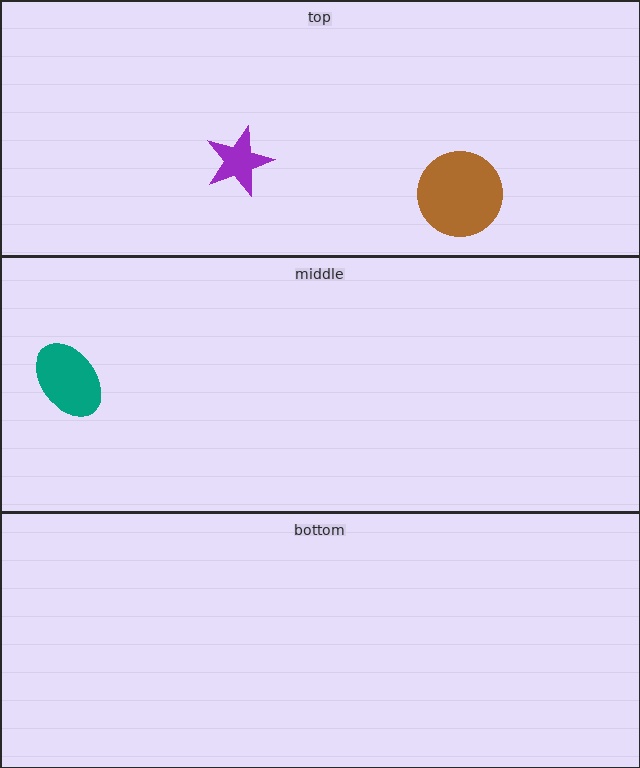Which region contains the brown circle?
The top region.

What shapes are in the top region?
The purple star, the brown circle.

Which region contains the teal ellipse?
The middle region.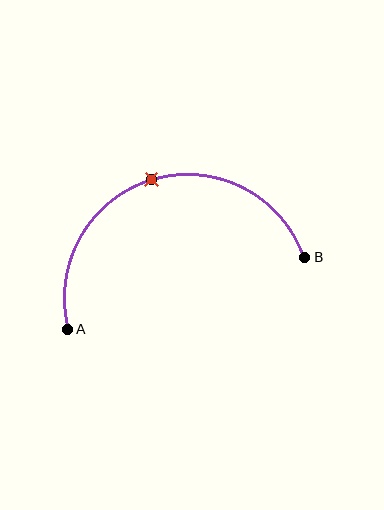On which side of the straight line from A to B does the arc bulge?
The arc bulges above the straight line connecting A and B.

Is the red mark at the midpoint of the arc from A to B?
Yes. The red mark lies on the arc at equal arc-length from both A and B — it is the arc midpoint.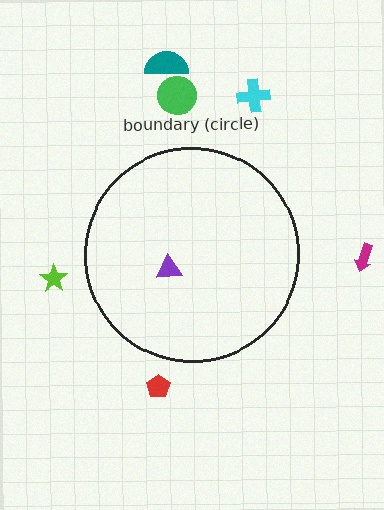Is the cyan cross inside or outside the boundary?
Outside.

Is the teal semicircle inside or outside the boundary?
Outside.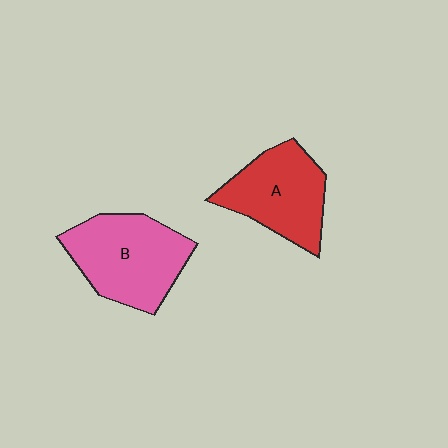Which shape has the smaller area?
Shape A (red).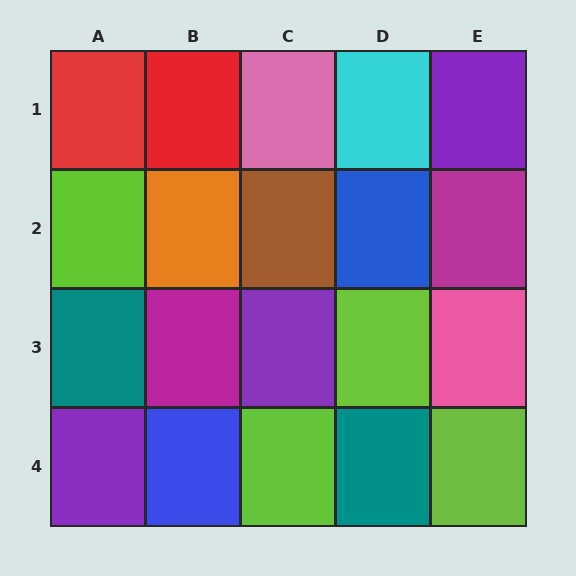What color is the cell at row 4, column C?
Lime.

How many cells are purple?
3 cells are purple.